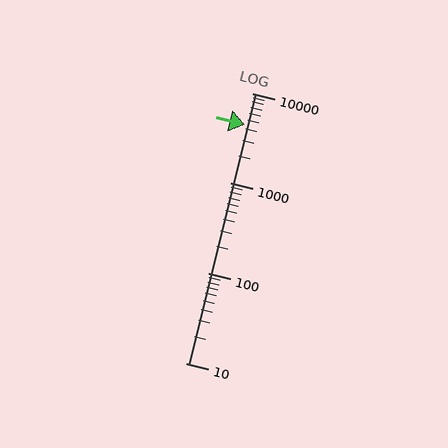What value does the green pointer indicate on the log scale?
The pointer indicates approximately 4500.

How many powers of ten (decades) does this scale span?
The scale spans 3 decades, from 10 to 10000.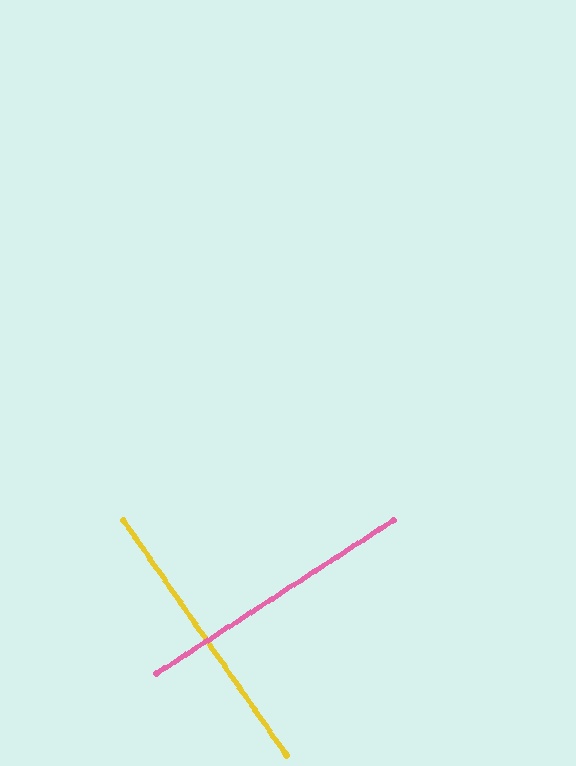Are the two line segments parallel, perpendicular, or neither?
Perpendicular — they meet at approximately 88°.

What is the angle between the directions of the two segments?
Approximately 88 degrees.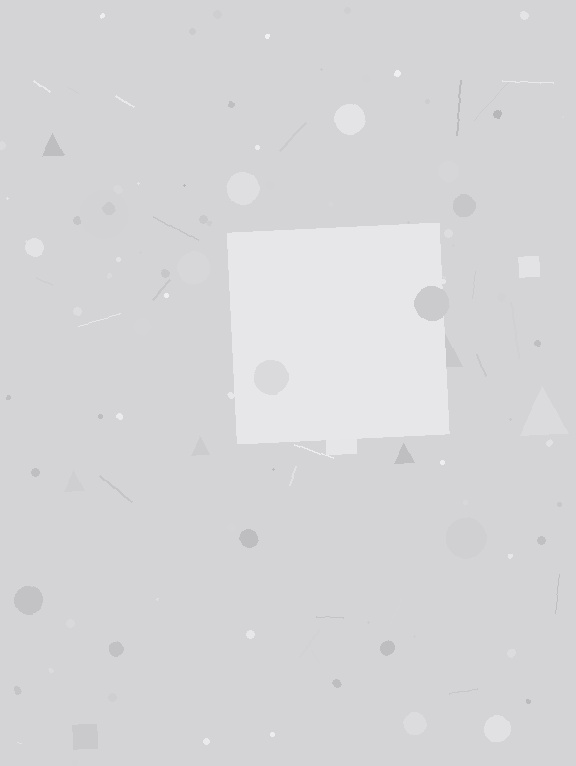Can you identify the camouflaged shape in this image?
The camouflaged shape is a square.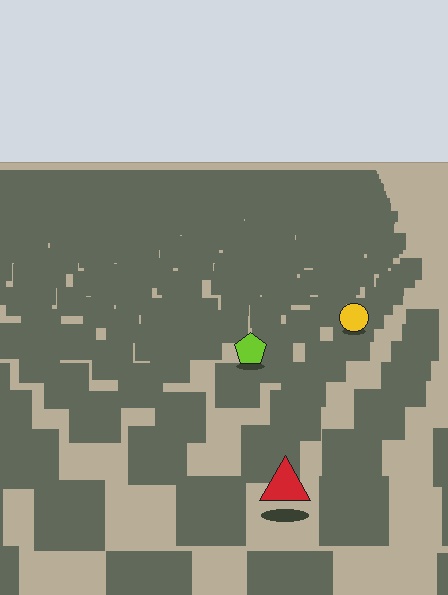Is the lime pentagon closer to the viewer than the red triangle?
No. The red triangle is closer — you can tell from the texture gradient: the ground texture is coarser near it.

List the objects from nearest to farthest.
From nearest to farthest: the red triangle, the lime pentagon, the yellow circle.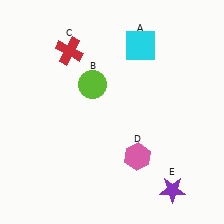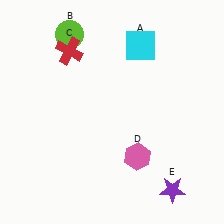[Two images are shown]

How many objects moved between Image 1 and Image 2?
1 object moved between the two images.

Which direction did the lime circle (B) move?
The lime circle (B) moved up.